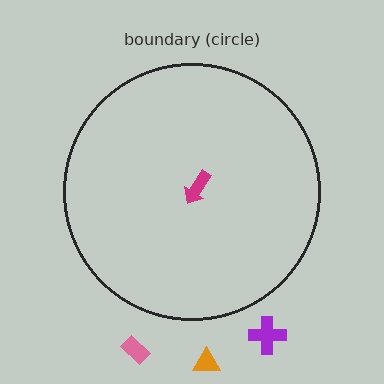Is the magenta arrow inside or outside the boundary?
Inside.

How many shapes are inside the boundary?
1 inside, 3 outside.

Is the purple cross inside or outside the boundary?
Outside.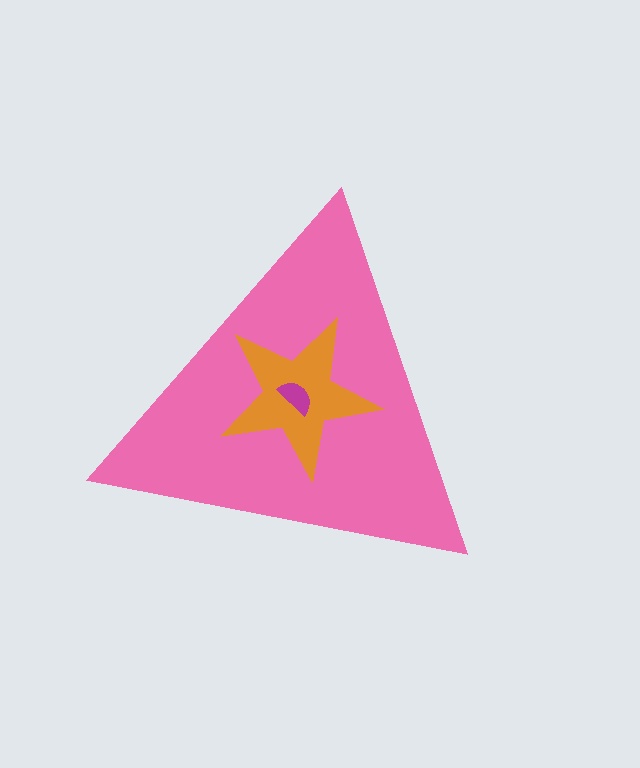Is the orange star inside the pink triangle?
Yes.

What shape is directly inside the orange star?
The magenta semicircle.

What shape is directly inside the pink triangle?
The orange star.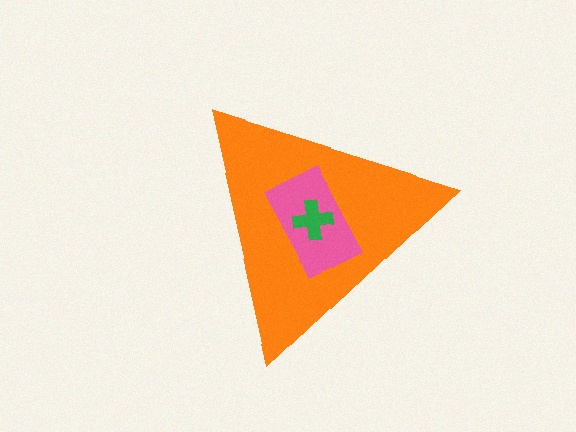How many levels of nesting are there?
3.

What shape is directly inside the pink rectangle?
The green cross.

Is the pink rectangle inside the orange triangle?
Yes.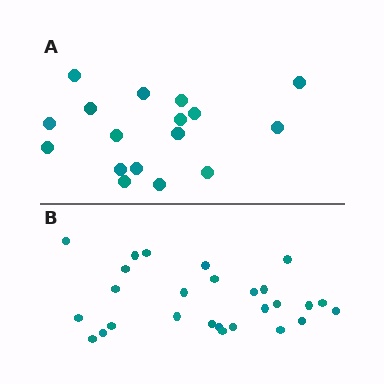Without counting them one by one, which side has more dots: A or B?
Region B (the bottom region) has more dots.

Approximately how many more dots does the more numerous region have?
Region B has roughly 10 or so more dots than region A.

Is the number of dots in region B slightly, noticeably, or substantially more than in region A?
Region B has substantially more. The ratio is roughly 1.6 to 1.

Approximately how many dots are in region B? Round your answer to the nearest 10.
About 30 dots. (The exact count is 27, which rounds to 30.)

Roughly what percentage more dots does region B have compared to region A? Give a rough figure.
About 60% more.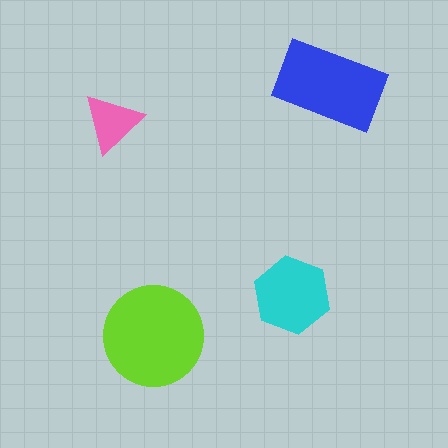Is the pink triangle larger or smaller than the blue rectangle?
Smaller.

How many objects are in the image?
There are 4 objects in the image.